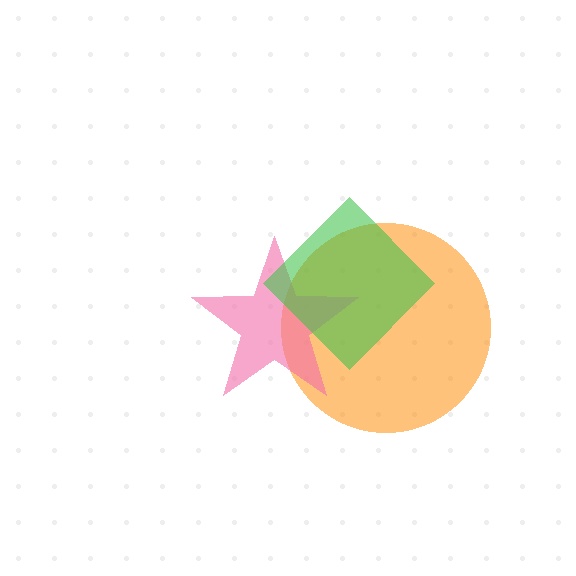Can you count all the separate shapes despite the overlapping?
Yes, there are 3 separate shapes.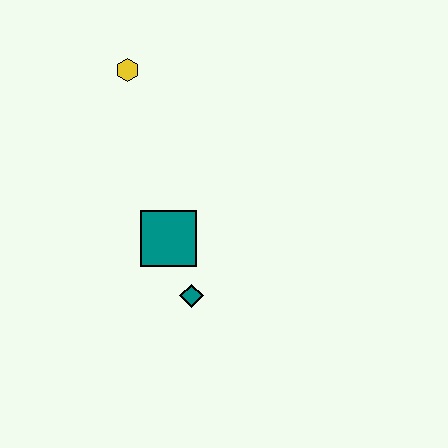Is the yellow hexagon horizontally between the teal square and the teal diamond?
No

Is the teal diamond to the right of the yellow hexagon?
Yes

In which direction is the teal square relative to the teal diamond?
The teal square is above the teal diamond.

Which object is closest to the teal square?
The teal diamond is closest to the teal square.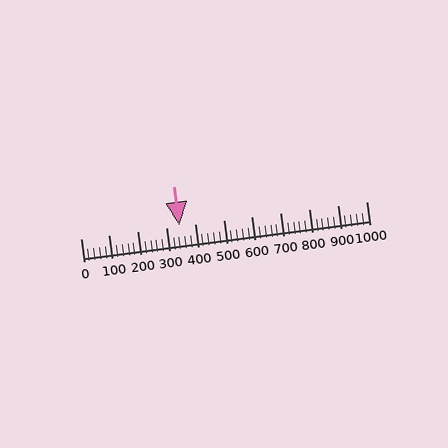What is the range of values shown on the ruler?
The ruler shows values from 0 to 1000.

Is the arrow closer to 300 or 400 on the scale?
The arrow is closer to 300.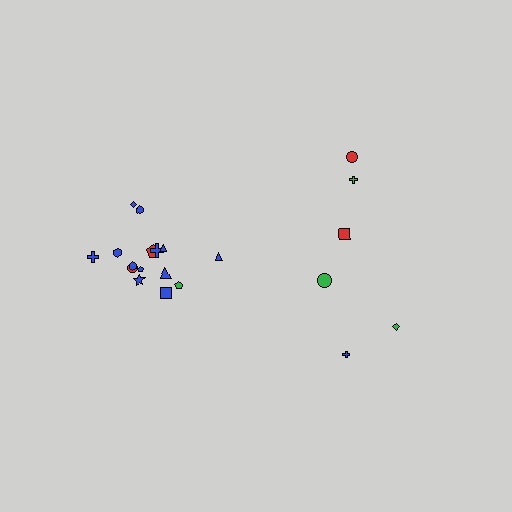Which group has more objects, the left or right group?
The left group.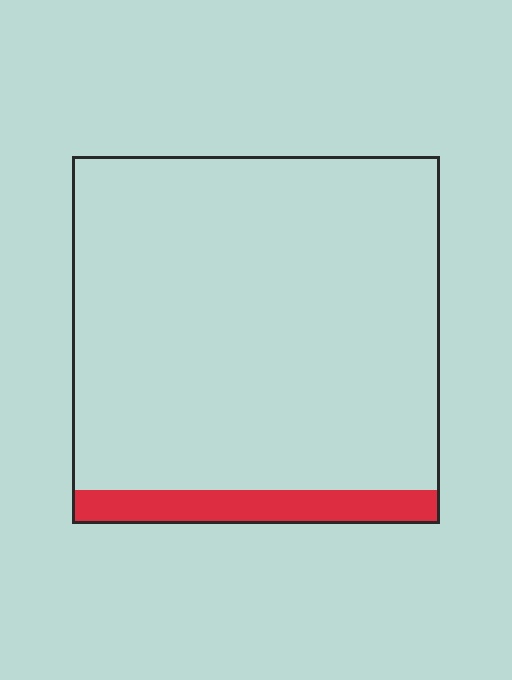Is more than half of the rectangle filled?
No.